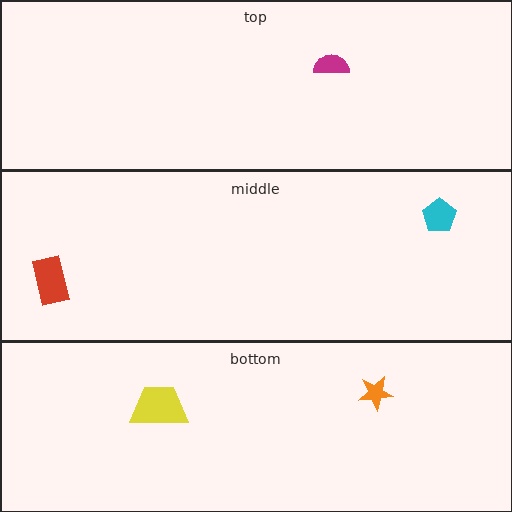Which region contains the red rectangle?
The middle region.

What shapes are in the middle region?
The red rectangle, the cyan pentagon.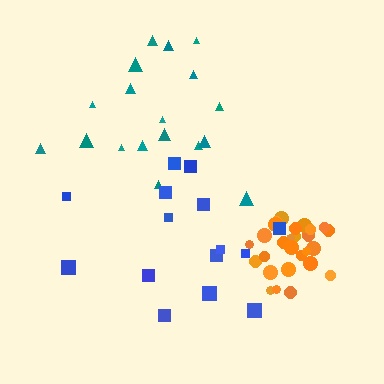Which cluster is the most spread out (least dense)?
Teal.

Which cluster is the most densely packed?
Orange.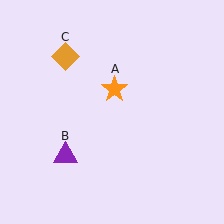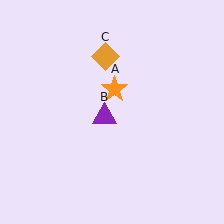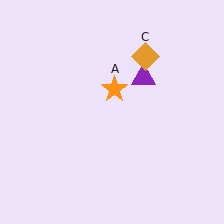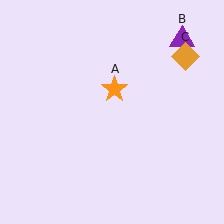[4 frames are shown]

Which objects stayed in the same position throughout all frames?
Orange star (object A) remained stationary.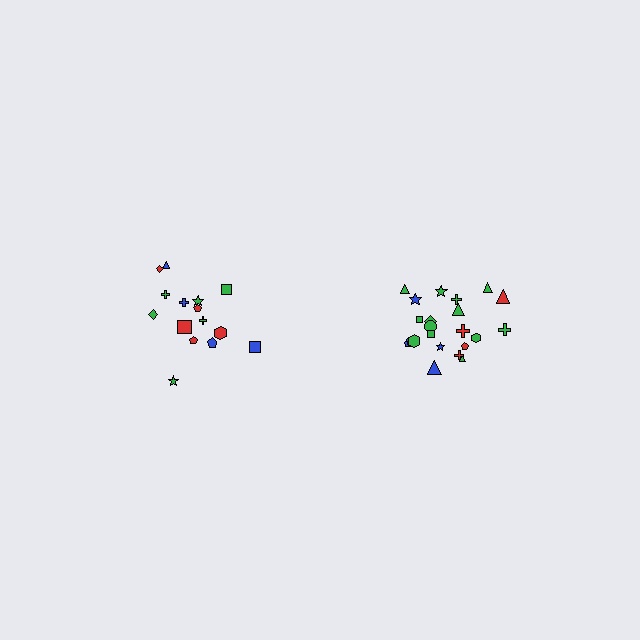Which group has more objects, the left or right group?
The right group.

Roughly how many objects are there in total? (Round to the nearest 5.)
Roughly 35 objects in total.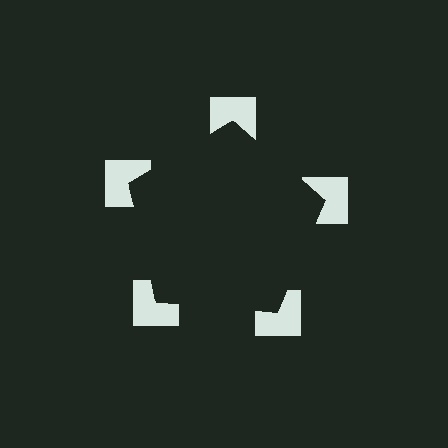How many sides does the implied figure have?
5 sides.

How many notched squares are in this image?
There are 5 — one at each vertex of the illusory pentagon.